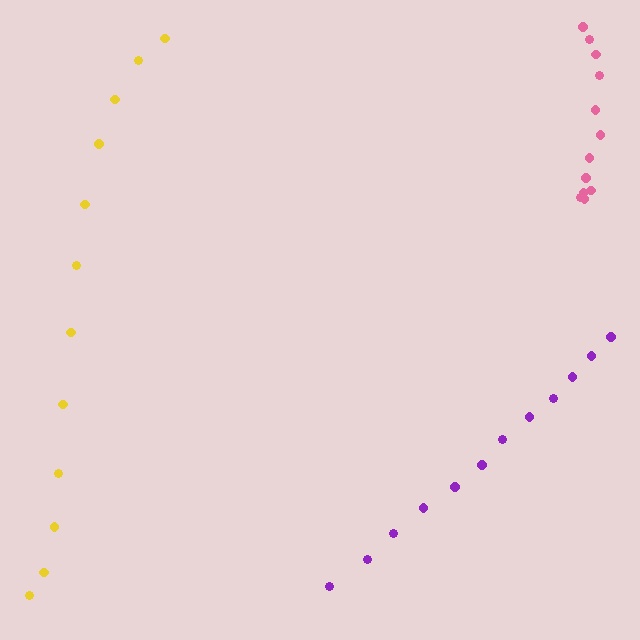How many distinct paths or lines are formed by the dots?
There are 3 distinct paths.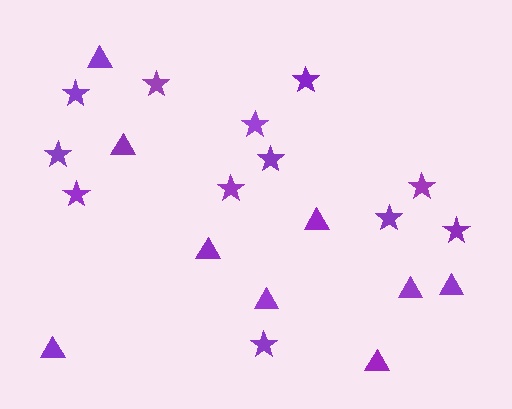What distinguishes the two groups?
There are 2 groups: one group of triangles (9) and one group of stars (12).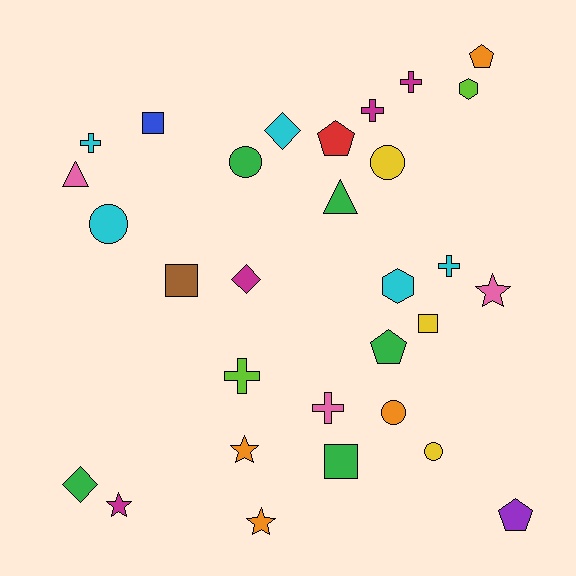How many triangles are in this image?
There are 2 triangles.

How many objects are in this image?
There are 30 objects.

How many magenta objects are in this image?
There are 4 magenta objects.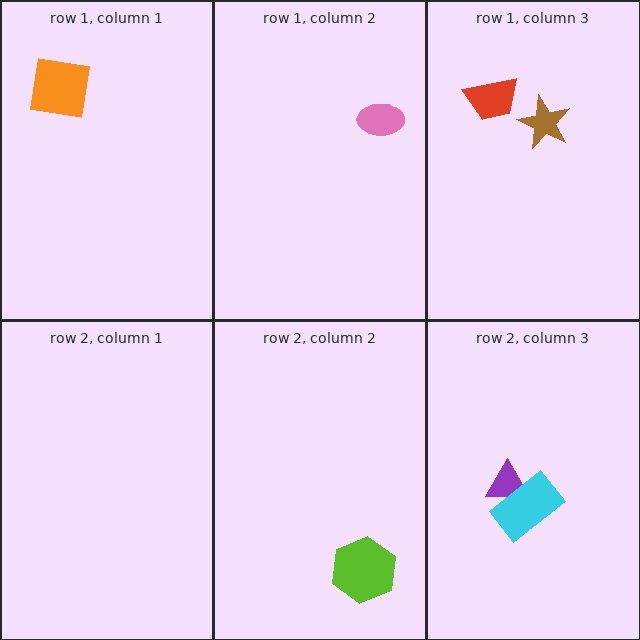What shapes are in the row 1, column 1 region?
The orange square.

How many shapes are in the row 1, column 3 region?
2.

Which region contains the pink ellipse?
The row 1, column 2 region.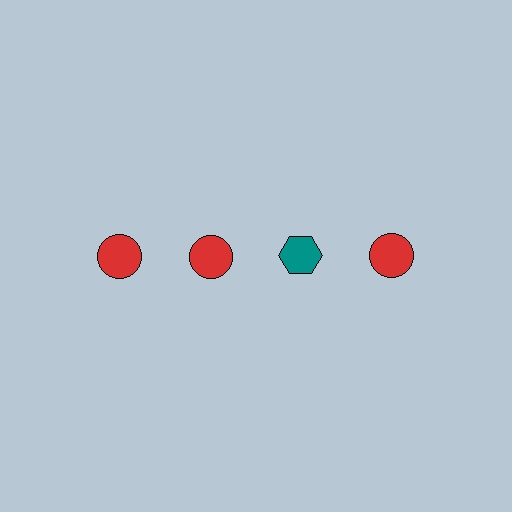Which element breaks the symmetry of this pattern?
The teal hexagon in the top row, center column breaks the symmetry. All other shapes are red circles.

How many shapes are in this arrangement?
There are 4 shapes arranged in a grid pattern.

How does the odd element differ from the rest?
It differs in both color (teal instead of red) and shape (hexagon instead of circle).